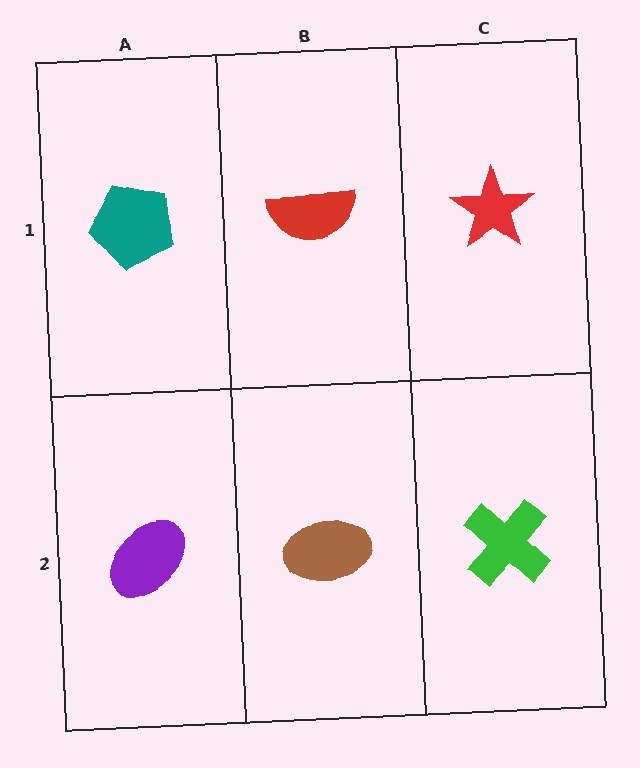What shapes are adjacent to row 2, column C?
A red star (row 1, column C), a brown ellipse (row 2, column B).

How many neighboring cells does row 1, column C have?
2.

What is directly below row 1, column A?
A purple ellipse.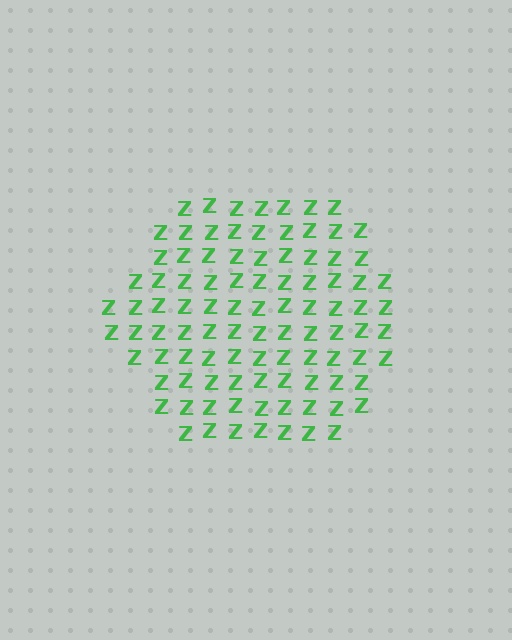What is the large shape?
The large shape is a hexagon.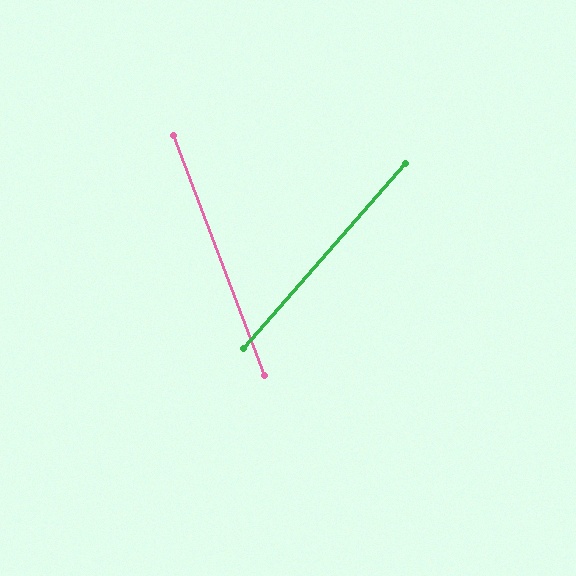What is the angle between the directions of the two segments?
Approximately 62 degrees.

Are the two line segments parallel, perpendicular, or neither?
Neither parallel nor perpendicular — they differ by about 62°.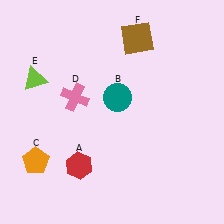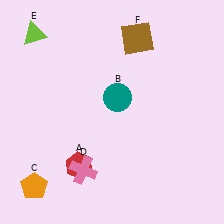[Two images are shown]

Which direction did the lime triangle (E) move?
The lime triangle (E) moved up.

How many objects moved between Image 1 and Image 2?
3 objects moved between the two images.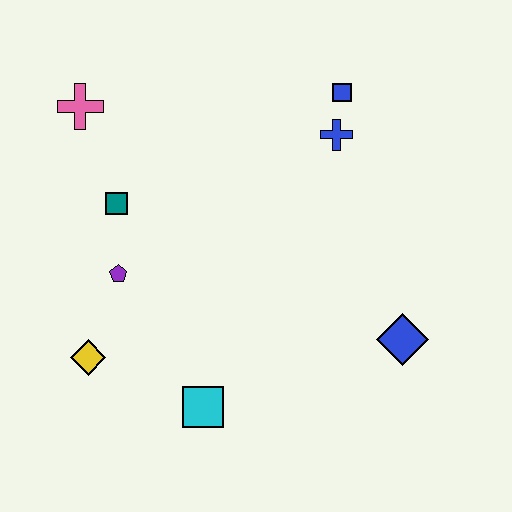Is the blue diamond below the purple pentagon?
Yes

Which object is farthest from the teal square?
The blue diamond is farthest from the teal square.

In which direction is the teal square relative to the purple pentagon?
The teal square is above the purple pentagon.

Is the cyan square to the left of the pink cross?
No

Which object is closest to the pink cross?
The teal square is closest to the pink cross.